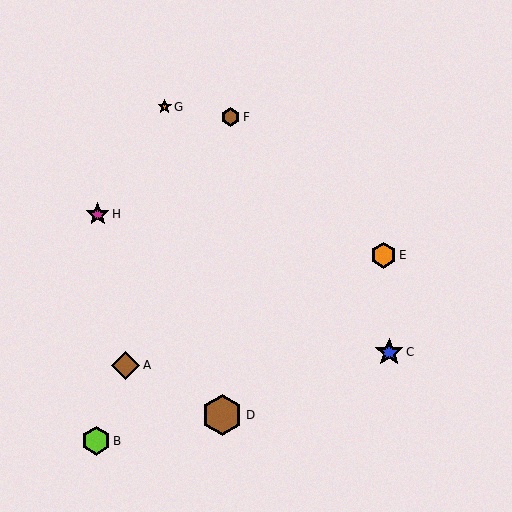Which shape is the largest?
The brown hexagon (labeled D) is the largest.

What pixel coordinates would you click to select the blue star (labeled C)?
Click at (389, 352) to select the blue star C.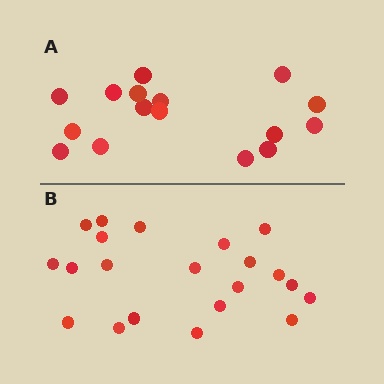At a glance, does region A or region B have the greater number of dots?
Region B (the bottom region) has more dots.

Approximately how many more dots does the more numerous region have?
Region B has about 5 more dots than region A.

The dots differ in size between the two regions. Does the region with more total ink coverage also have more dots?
No. Region A has more total ink coverage because its dots are larger, but region B actually contains more individual dots. Total area can be misleading — the number of items is what matters here.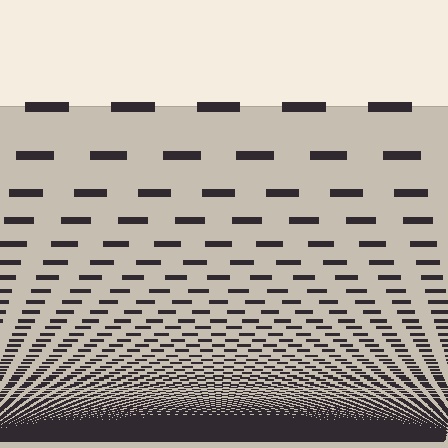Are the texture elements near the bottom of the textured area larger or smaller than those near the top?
Smaller. The gradient is inverted — elements near the bottom are smaller and denser.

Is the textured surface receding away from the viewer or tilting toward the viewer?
The surface appears to tilt toward the viewer. Texture elements get larger and sparser toward the top.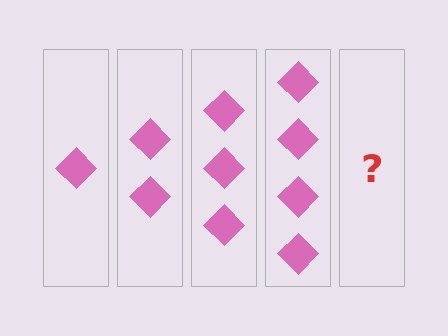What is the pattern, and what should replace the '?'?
The pattern is that each step adds one more diamond. The '?' should be 5 diamonds.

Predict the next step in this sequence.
The next step is 5 diamonds.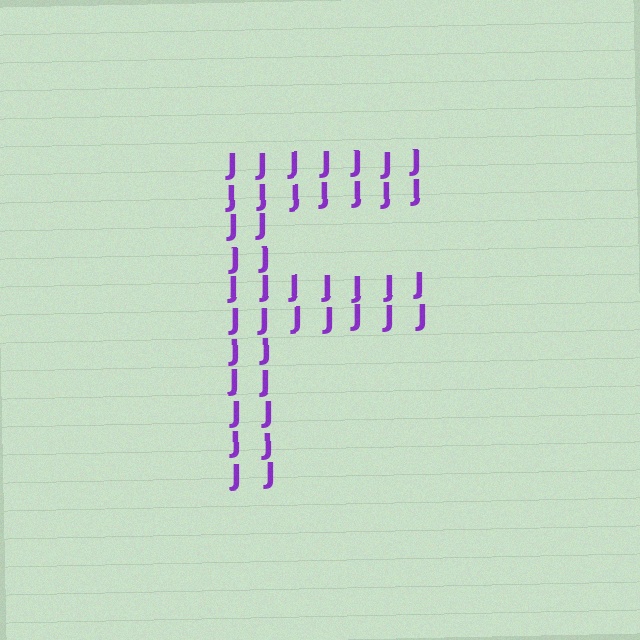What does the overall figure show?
The overall figure shows the letter F.